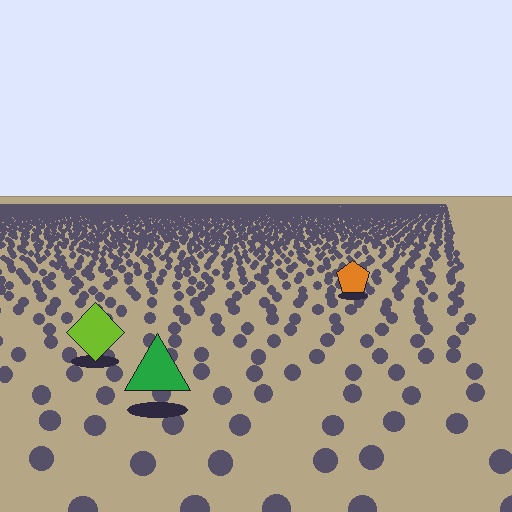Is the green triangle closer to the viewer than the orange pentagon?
Yes. The green triangle is closer — you can tell from the texture gradient: the ground texture is coarser near it.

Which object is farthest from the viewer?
The orange pentagon is farthest from the viewer. It appears smaller and the ground texture around it is denser.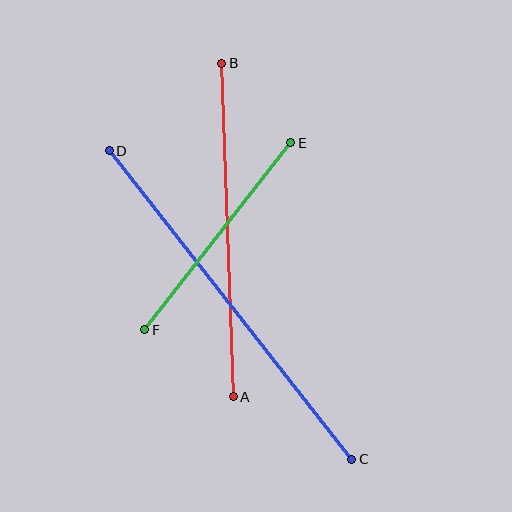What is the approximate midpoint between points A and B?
The midpoint is at approximately (227, 230) pixels.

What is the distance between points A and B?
The distance is approximately 334 pixels.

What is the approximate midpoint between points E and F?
The midpoint is at approximately (218, 236) pixels.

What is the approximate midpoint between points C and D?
The midpoint is at approximately (231, 305) pixels.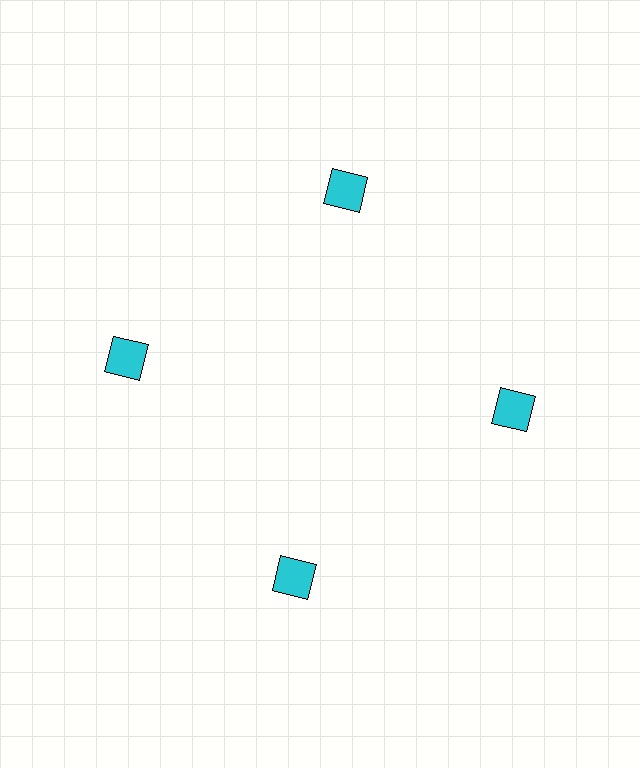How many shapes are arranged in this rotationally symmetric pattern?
There are 4 shapes, arranged in 4 groups of 1.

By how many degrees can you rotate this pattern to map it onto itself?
The pattern maps onto itself every 90 degrees of rotation.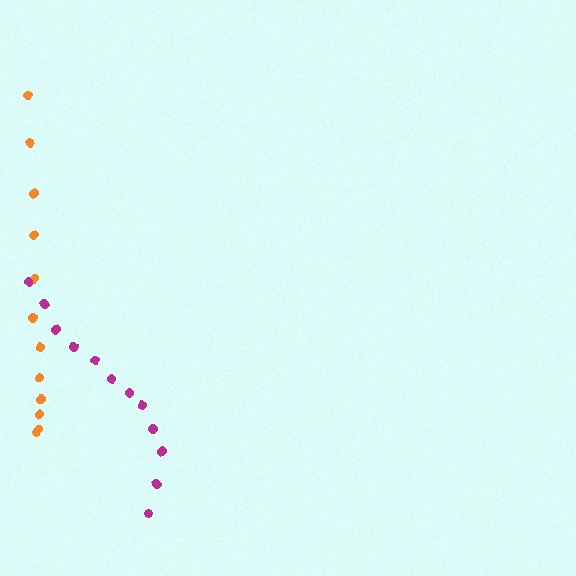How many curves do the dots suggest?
There are 2 distinct paths.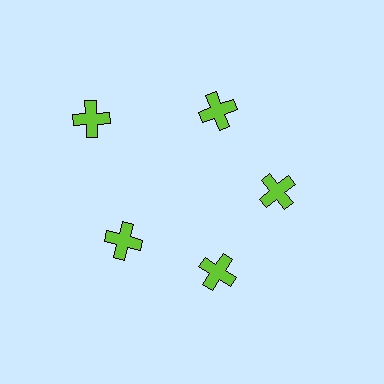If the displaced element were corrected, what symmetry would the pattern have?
It would have 5-fold rotational symmetry — the pattern would map onto itself every 72 degrees.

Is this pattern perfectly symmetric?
No. The 5 lime crosses are arranged in a ring, but one element near the 10 o'clock position is pushed outward from the center, breaking the 5-fold rotational symmetry.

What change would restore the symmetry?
The symmetry would be restored by moving it inward, back onto the ring so that all 5 crosses sit at equal angles and equal distance from the center.